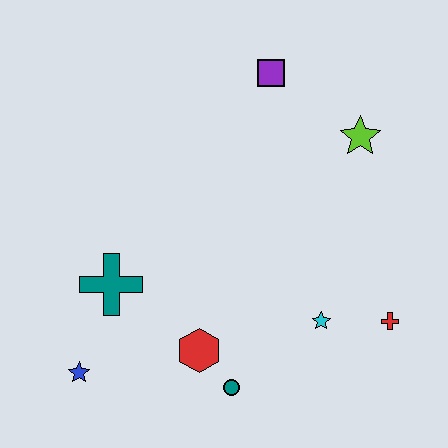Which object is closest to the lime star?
The purple square is closest to the lime star.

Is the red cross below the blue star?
No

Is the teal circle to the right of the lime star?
No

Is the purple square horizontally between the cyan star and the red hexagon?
Yes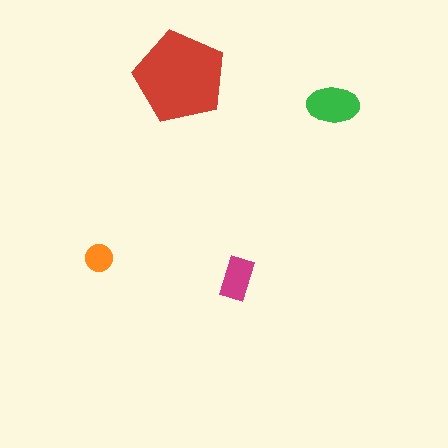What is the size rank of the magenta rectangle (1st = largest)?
3rd.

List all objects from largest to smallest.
The red pentagon, the green ellipse, the magenta rectangle, the orange circle.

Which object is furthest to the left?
The orange circle is leftmost.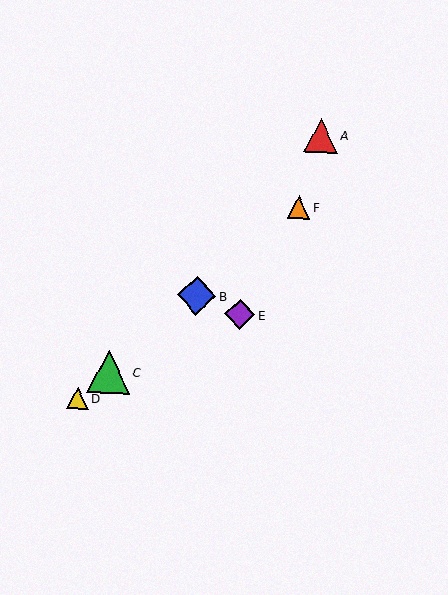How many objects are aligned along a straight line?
4 objects (B, C, D, F) are aligned along a straight line.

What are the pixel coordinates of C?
Object C is at (109, 372).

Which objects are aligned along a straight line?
Objects B, C, D, F are aligned along a straight line.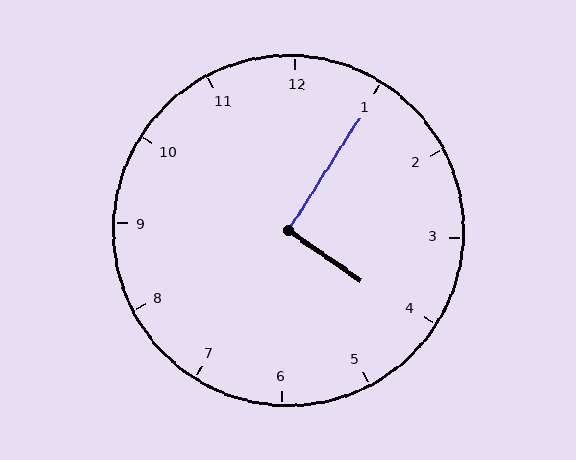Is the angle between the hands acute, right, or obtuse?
It is right.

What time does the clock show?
4:05.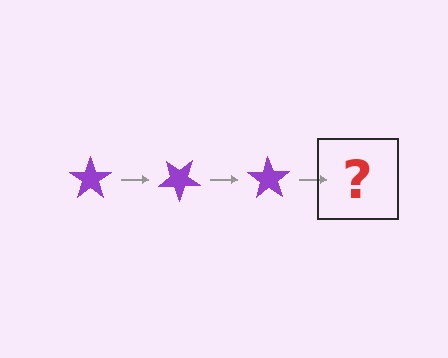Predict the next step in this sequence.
The next step is a purple star rotated 105 degrees.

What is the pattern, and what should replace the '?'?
The pattern is that the star rotates 35 degrees each step. The '?' should be a purple star rotated 105 degrees.